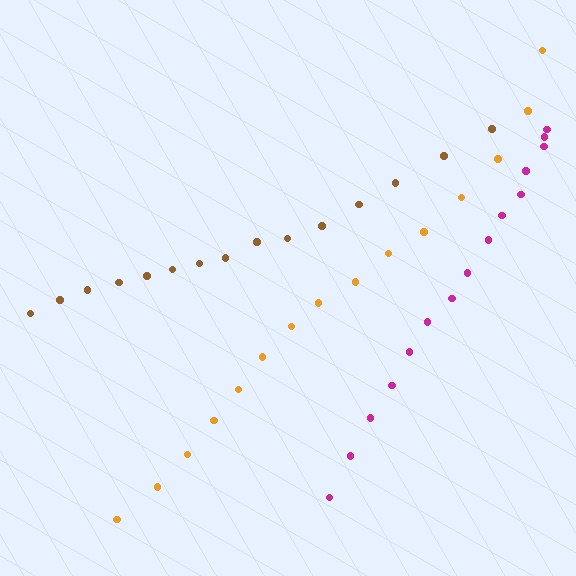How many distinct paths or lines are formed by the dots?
There are 3 distinct paths.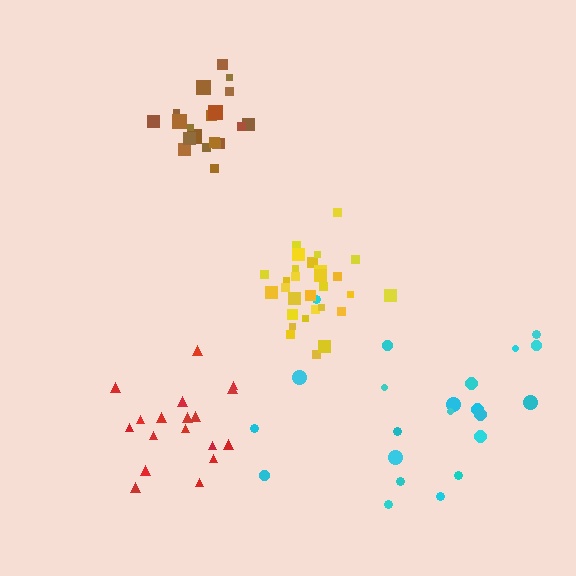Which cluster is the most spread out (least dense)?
Cyan.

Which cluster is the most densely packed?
Brown.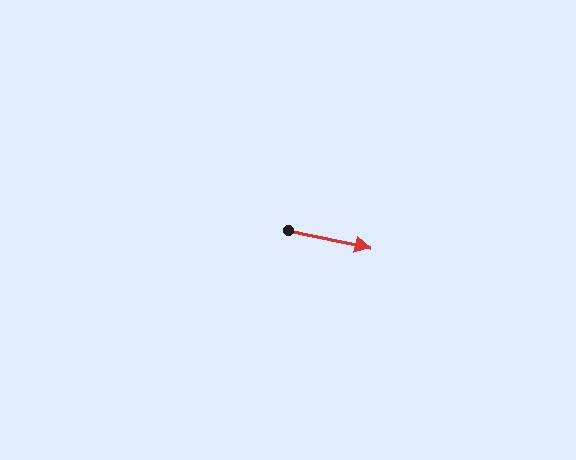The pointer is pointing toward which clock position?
Roughly 3 o'clock.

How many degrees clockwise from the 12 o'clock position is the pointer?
Approximately 102 degrees.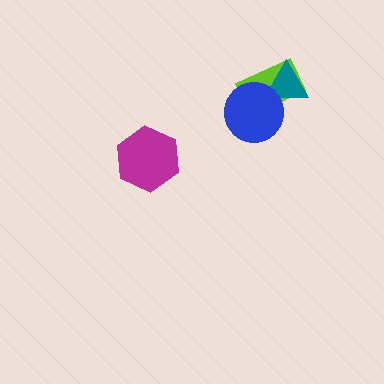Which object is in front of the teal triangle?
The blue circle is in front of the teal triangle.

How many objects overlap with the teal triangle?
2 objects overlap with the teal triangle.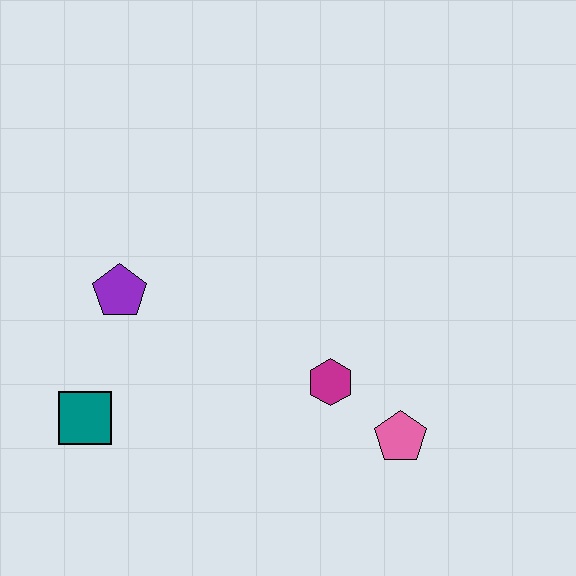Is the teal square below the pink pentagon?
No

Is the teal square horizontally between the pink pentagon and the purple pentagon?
No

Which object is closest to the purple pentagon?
The teal square is closest to the purple pentagon.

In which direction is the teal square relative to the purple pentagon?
The teal square is below the purple pentagon.